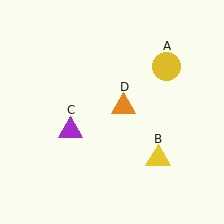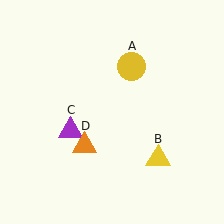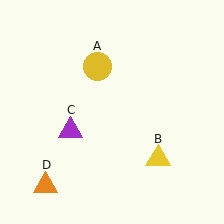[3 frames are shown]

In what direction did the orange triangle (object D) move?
The orange triangle (object D) moved down and to the left.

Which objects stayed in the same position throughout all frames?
Yellow triangle (object B) and purple triangle (object C) remained stationary.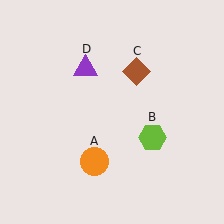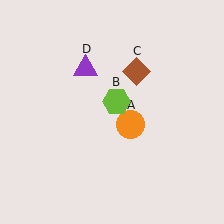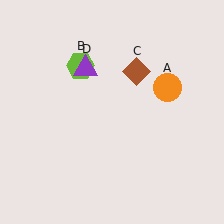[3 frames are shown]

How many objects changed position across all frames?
2 objects changed position: orange circle (object A), lime hexagon (object B).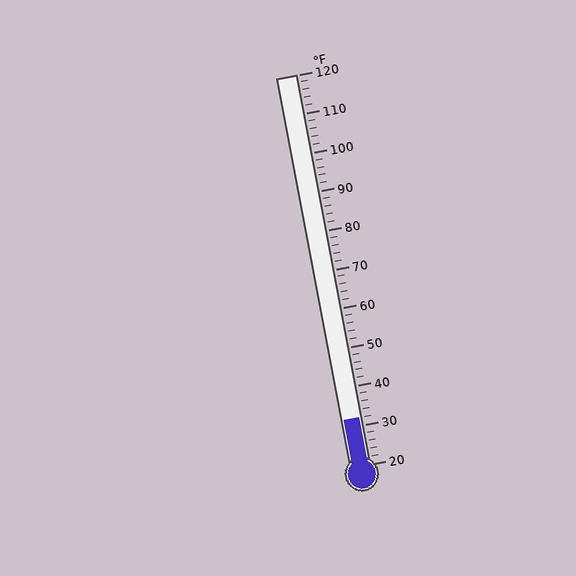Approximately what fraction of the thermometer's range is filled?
The thermometer is filled to approximately 10% of its range.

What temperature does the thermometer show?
The thermometer shows approximately 32°F.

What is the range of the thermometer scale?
The thermometer scale ranges from 20°F to 120°F.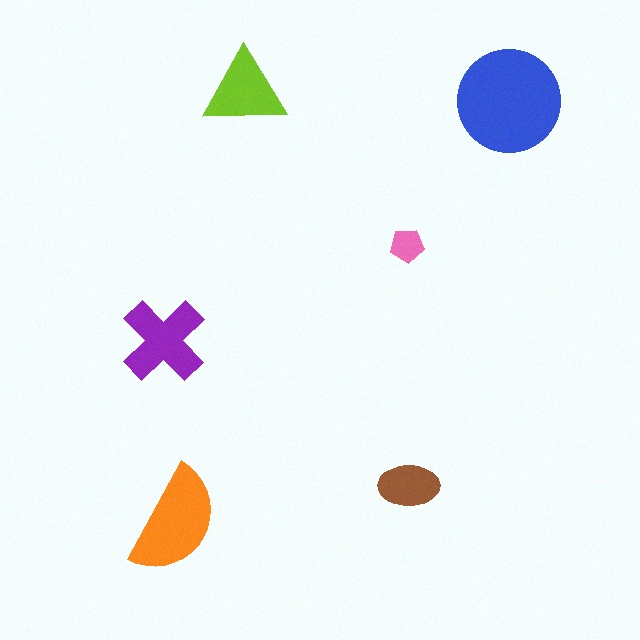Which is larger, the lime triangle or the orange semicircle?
The orange semicircle.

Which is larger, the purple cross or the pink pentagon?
The purple cross.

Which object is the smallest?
The pink pentagon.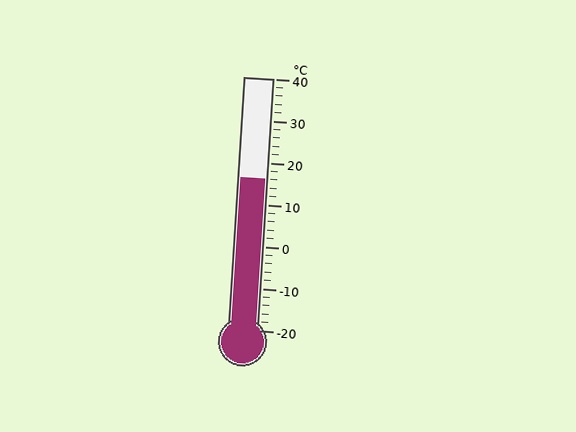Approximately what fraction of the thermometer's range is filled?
The thermometer is filled to approximately 60% of its range.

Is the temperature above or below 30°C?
The temperature is below 30°C.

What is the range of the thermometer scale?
The thermometer scale ranges from -20°C to 40°C.